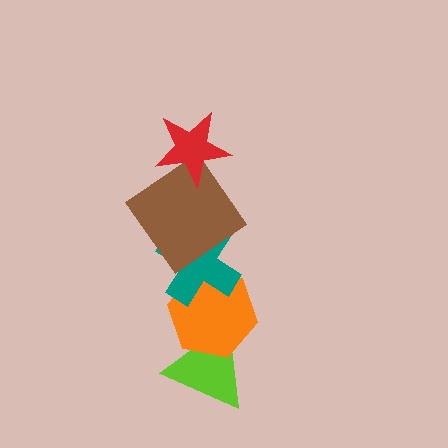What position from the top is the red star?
The red star is 1st from the top.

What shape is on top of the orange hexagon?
The teal cross is on top of the orange hexagon.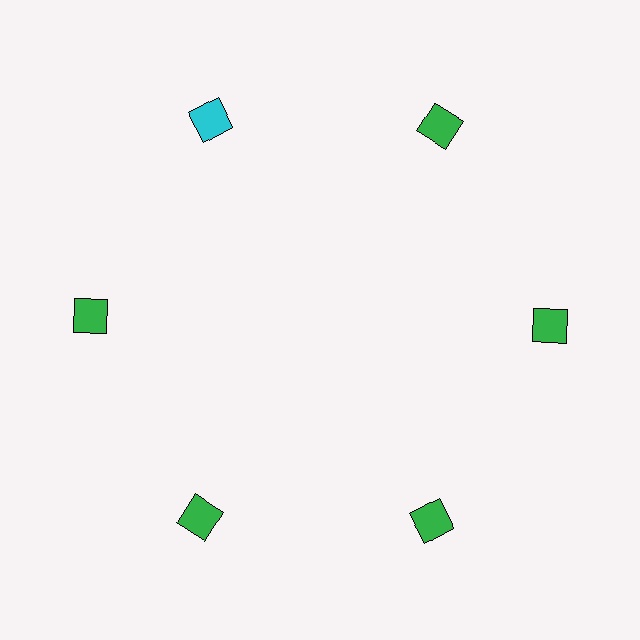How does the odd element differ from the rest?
It has a different color: cyan instead of green.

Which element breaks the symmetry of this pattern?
The cyan diamond at roughly the 11 o'clock position breaks the symmetry. All other shapes are green diamonds.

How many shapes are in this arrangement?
There are 6 shapes arranged in a ring pattern.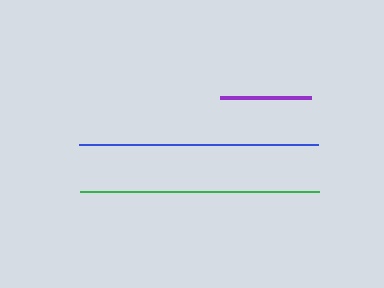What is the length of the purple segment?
The purple segment is approximately 91 pixels long.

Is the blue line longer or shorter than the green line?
The green line is longer than the blue line.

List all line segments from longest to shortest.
From longest to shortest: green, blue, purple.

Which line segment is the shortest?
The purple line is the shortest at approximately 91 pixels.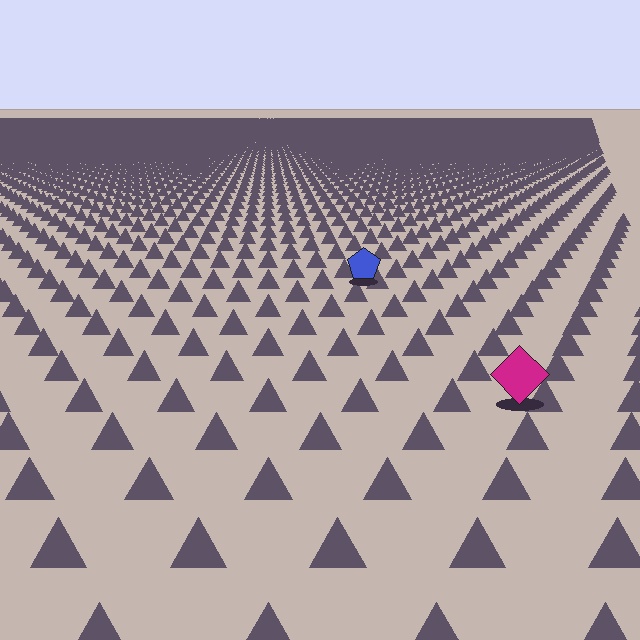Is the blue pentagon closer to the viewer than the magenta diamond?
No. The magenta diamond is closer — you can tell from the texture gradient: the ground texture is coarser near it.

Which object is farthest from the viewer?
The blue pentagon is farthest from the viewer. It appears smaller and the ground texture around it is denser.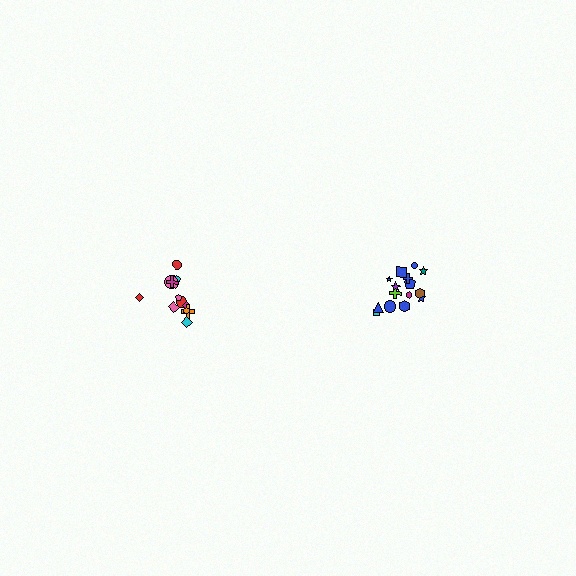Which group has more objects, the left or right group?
The right group.